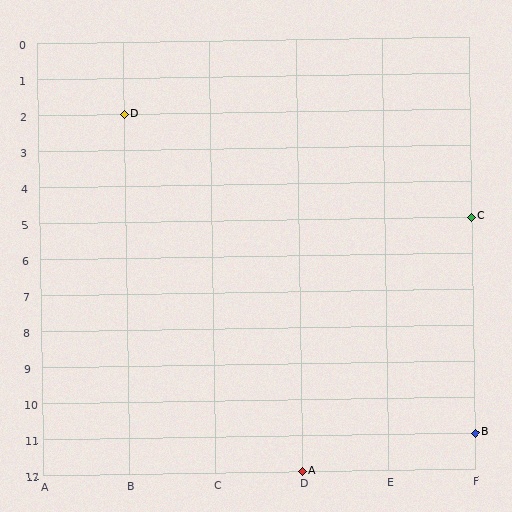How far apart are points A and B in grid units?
Points A and B are 2 columns and 1 row apart (about 2.2 grid units diagonally).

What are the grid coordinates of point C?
Point C is at grid coordinates (F, 5).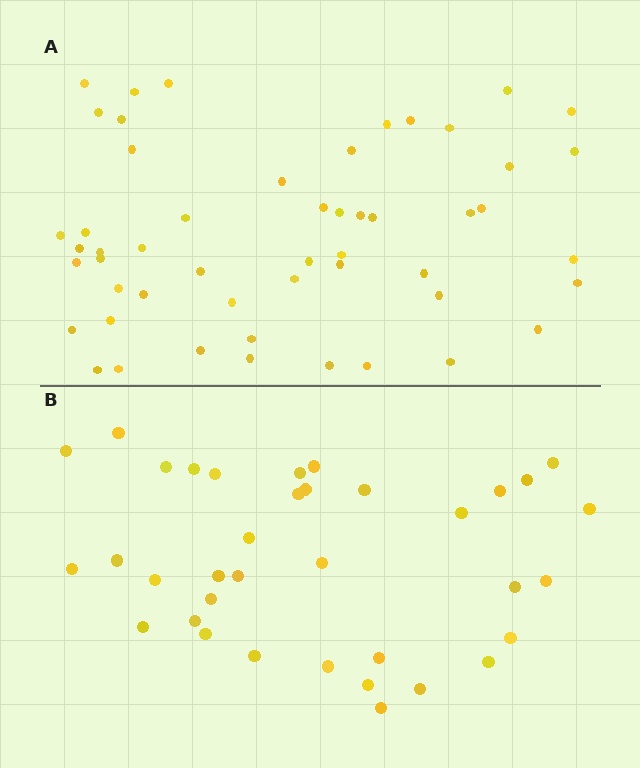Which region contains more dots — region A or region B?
Region A (the top region) has more dots.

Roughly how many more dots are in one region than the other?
Region A has approximately 15 more dots than region B.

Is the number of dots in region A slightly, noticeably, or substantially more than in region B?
Region A has noticeably more, but not dramatically so. The ratio is roughly 1.4 to 1.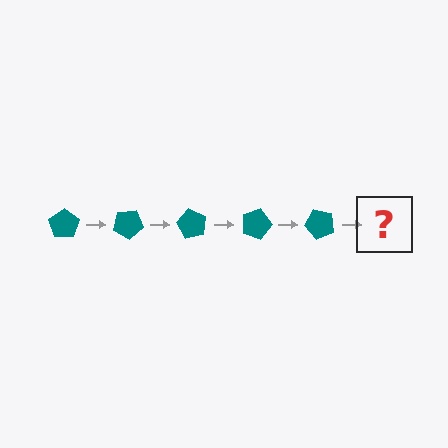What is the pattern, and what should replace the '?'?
The pattern is that the pentagon rotates 30 degrees each step. The '?' should be a teal pentagon rotated 150 degrees.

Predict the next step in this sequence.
The next step is a teal pentagon rotated 150 degrees.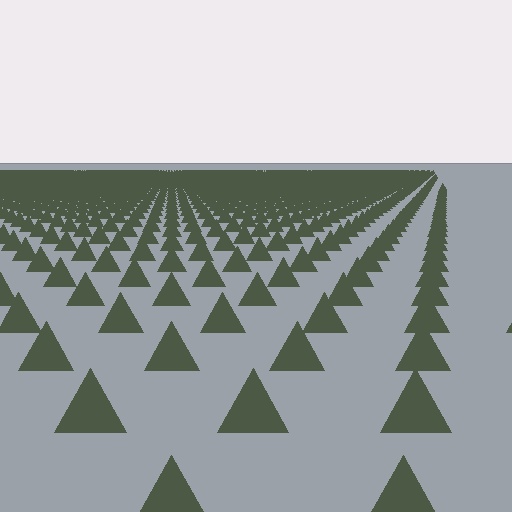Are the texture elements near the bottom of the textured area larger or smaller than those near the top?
Larger. Near the bottom, elements are closer to the viewer and appear at a bigger on-screen size.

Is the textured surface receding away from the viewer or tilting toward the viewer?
The surface is receding away from the viewer. Texture elements get smaller and denser toward the top.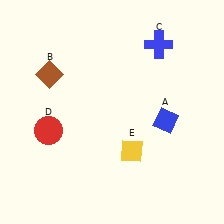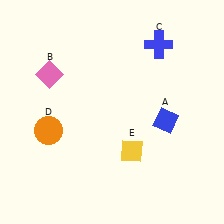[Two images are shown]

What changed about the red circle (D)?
In Image 1, D is red. In Image 2, it changed to orange.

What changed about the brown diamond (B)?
In Image 1, B is brown. In Image 2, it changed to pink.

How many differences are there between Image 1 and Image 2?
There are 2 differences between the two images.